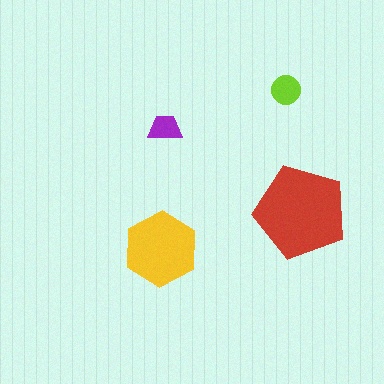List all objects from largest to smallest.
The red pentagon, the yellow hexagon, the lime circle, the purple trapezoid.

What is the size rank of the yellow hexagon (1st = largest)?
2nd.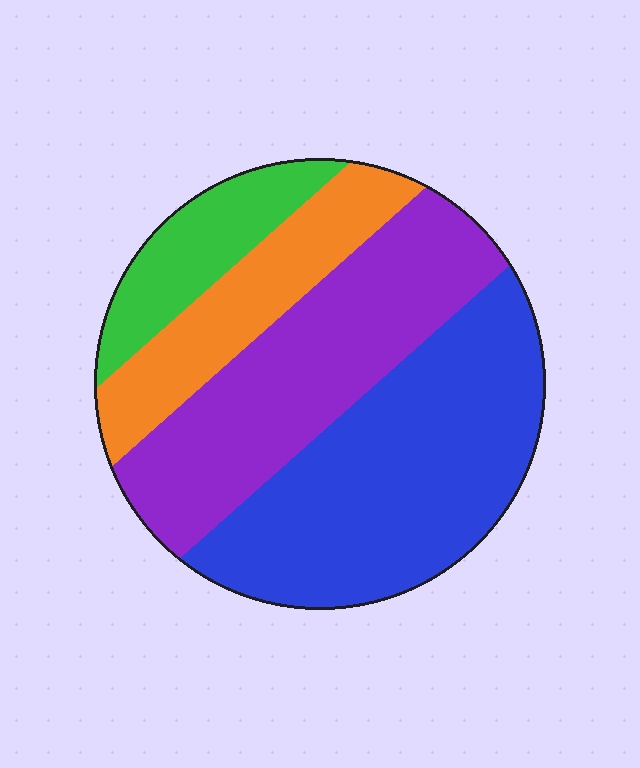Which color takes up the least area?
Green, at roughly 10%.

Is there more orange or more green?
Orange.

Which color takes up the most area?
Blue, at roughly 40%.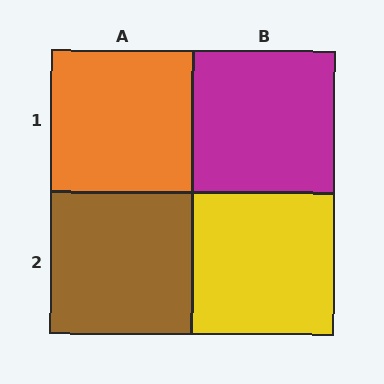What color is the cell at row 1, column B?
Magenta.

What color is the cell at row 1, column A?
Orange.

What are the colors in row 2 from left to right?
Brown, yellow.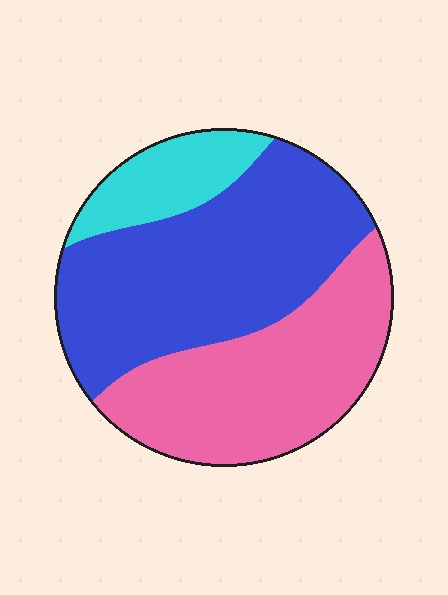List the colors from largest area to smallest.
From largest to smallest: blue, pink, cyan.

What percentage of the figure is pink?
Pink takes up about three eighths (3/8) of the figure.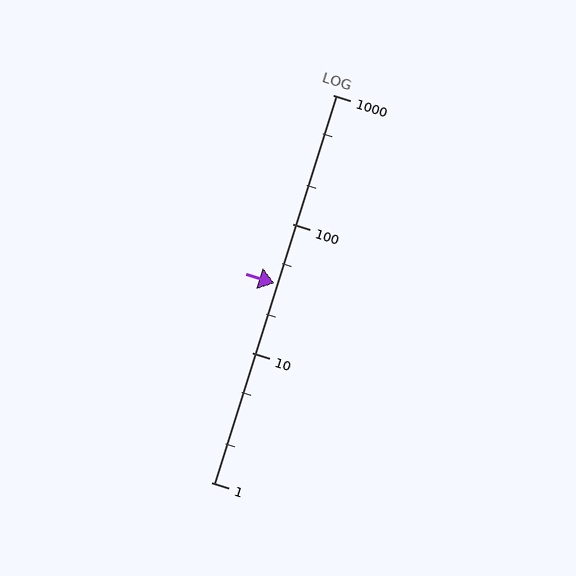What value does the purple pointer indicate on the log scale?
The pointer indicates approximately 35.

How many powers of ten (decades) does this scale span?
The scale spans 3 decades, from 1 to 1000.